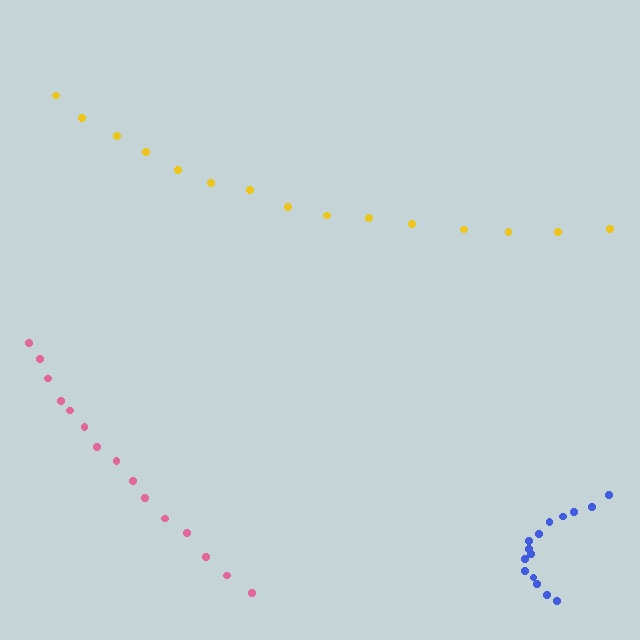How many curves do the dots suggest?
There are 3 distinct paths.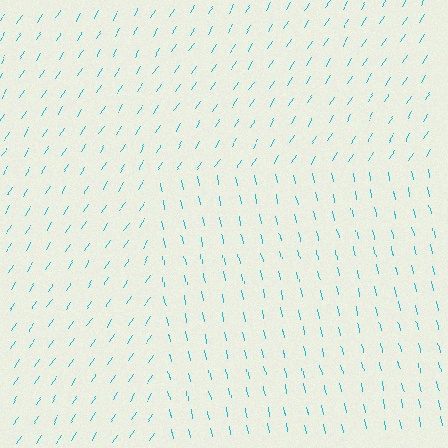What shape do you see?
I see a rectangle.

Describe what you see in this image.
The image is filled with small cyan line segments. A rectangle region in the image has lines oriented differently from the surrounding lines, creating a visible texture boundary.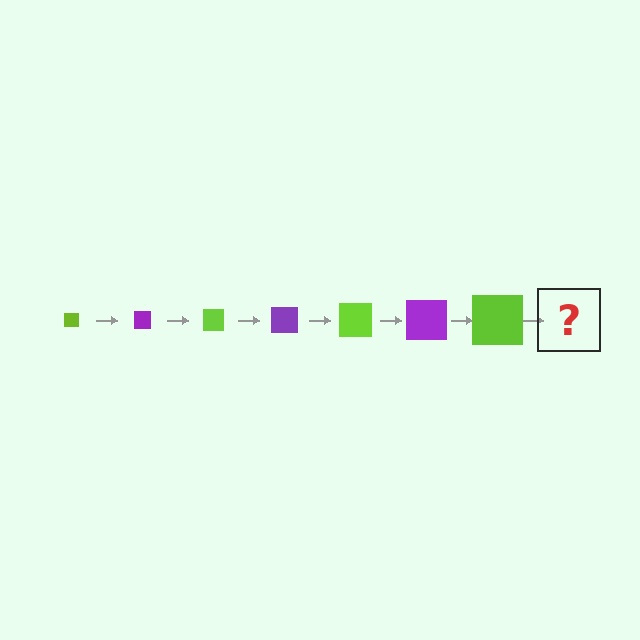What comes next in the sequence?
The next element should be a purple square, larger than the previous one.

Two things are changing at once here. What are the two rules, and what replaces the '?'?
The two rules are that the square grows larger each step and the color cycles through lime and purple. The '?' should be a purple square, larger than the previous one.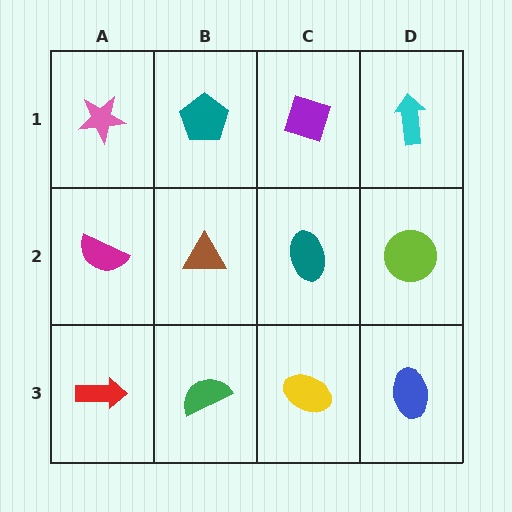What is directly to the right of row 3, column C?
A blue ellipse.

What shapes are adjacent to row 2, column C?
A purple diamond (row 1, column C), a yellow ellipse (row 3, column C), a brown triangle (row 2, column B), a lime circle (row 2, column D).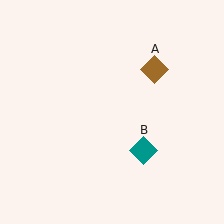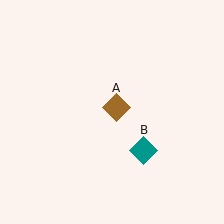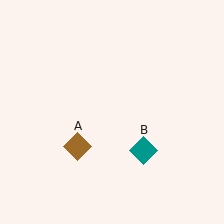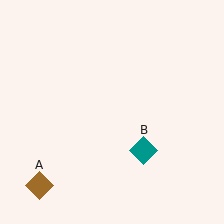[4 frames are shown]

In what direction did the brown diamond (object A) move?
The brown diamond (object A) moved down and to the left.